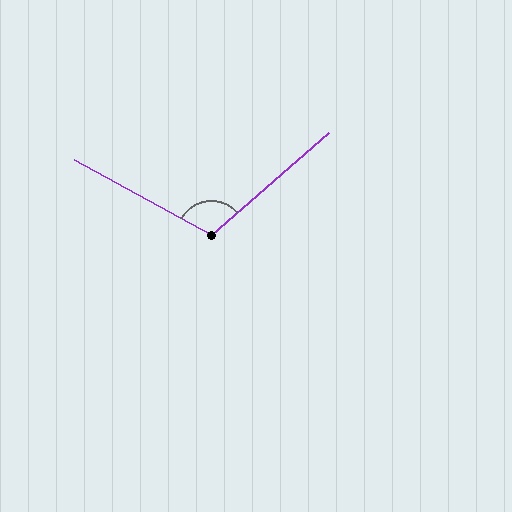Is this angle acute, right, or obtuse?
It is obtuse.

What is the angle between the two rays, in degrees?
Approximately 110 degrees.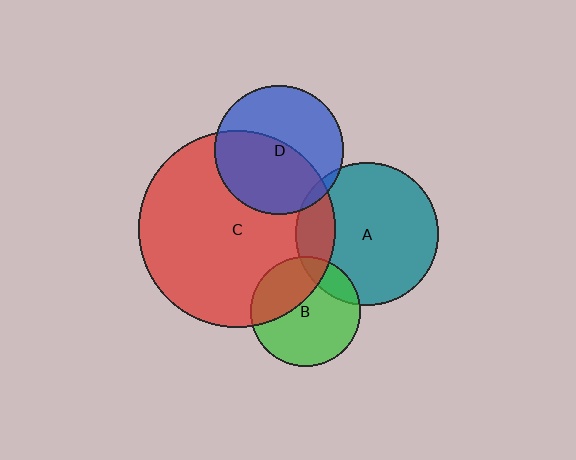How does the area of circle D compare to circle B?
Approximately 1.4 times.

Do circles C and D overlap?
Yes.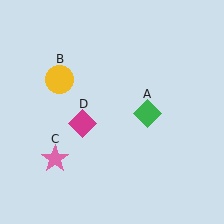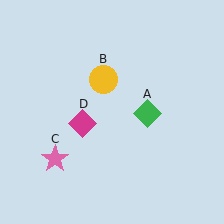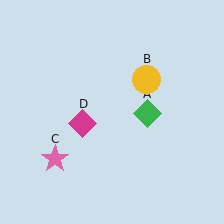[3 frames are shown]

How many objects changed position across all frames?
1 object changed position: yellow circle (object B).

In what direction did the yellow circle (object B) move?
The yellow circle (object B) moved right.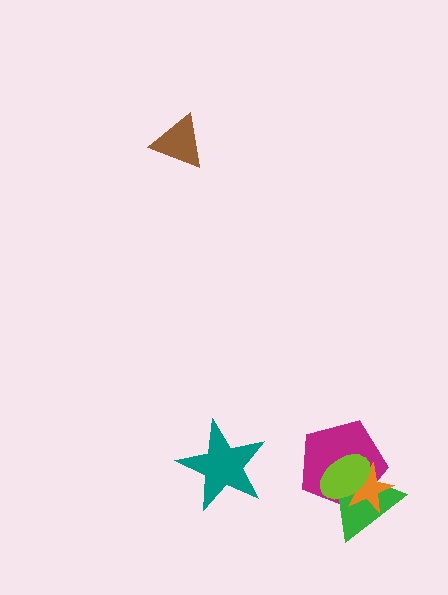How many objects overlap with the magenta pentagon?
3 objects overlap with the magenta pentagon.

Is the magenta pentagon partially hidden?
Yes, it is partially covered by another shape.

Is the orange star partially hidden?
Yes, it is partially covered by another shape.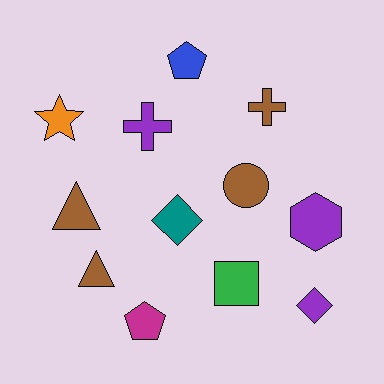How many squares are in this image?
There is 1 square.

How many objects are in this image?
There are 12 objects.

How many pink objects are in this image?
There are no pink objects.